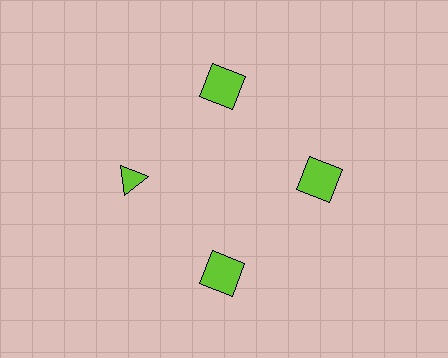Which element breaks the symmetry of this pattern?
The lime triangle at roughly the 9 o'clock position breaks the symmetry. All other shapes are lime squares.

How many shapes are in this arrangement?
There are 4 shapes arranged in a ring pattern.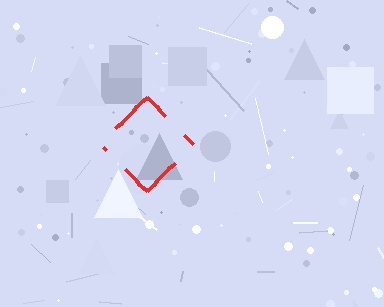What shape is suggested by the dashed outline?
The dashed outline suggests a diamond.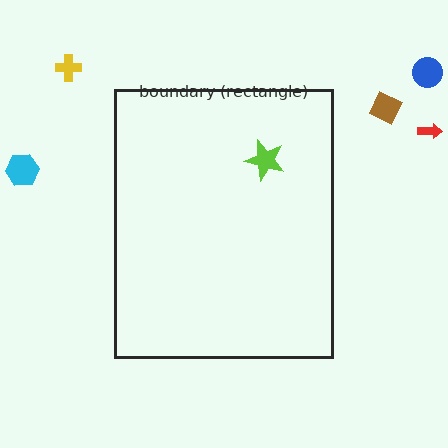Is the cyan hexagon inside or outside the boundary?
Outside.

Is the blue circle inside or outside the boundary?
Outside.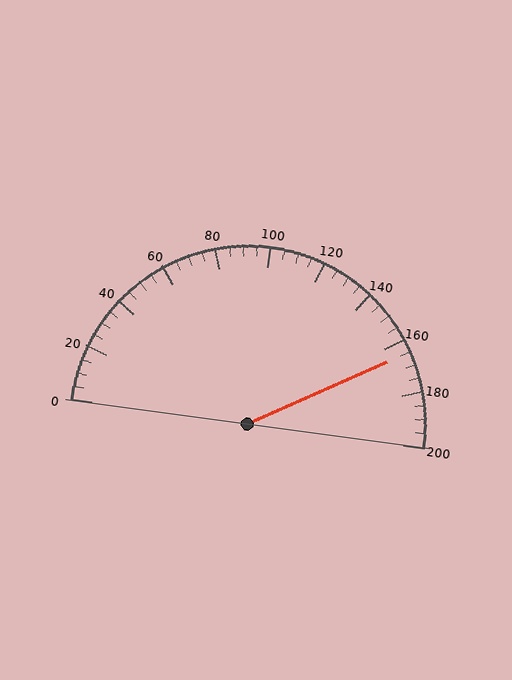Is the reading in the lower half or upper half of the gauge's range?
The reading is in the upper half of the range (0 to 200).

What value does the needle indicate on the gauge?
The needle indicates approximately 165.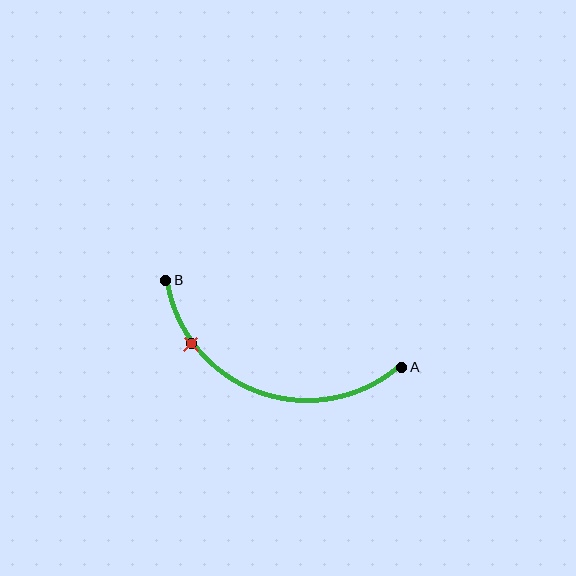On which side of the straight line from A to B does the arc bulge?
The arc bulges below the straight line connecting A and B.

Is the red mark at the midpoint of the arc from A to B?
No. The red mark lies on the arc but is closer to endpoint B. The arc midpoint would be at the point on the curve equidistant along the arc from both A and B.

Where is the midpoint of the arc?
The arc midpoint is the point on the curve farthest from the straight line joining A and B. It sits below that line.